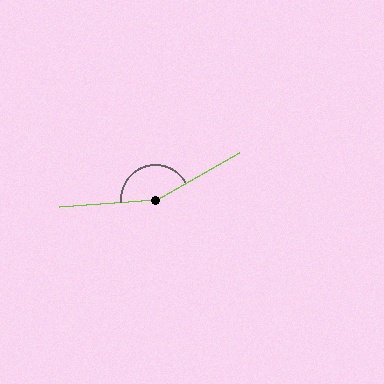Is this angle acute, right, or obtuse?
It is obtuse.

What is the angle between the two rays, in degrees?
Approximately 155 degrees.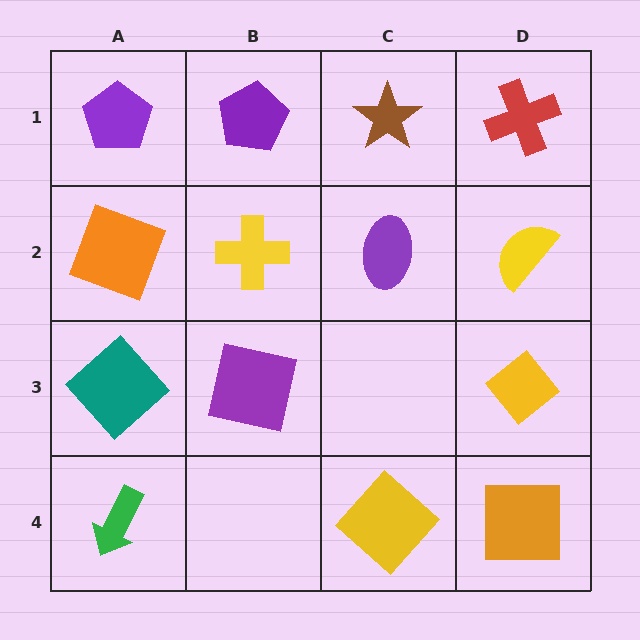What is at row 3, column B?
A purple square.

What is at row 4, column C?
A yellow diamond.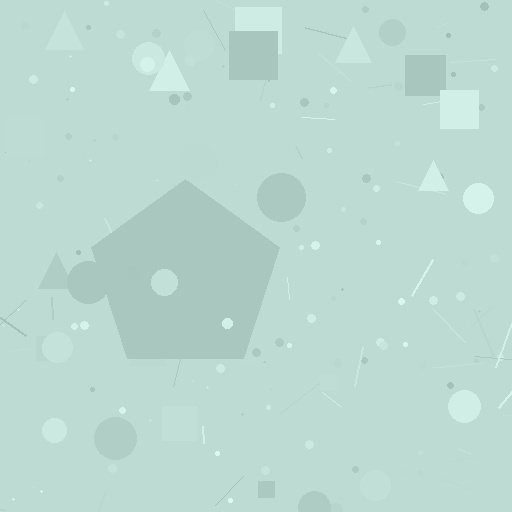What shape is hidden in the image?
A pentagon is hidden in the image.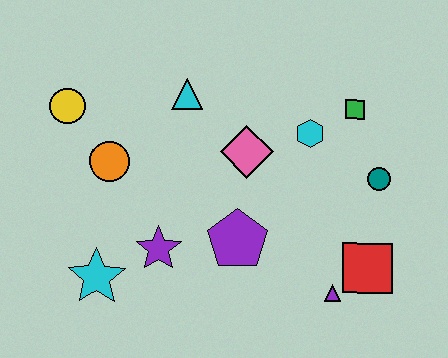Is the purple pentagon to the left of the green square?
Yes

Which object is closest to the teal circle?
The green square is closest to the teal circle.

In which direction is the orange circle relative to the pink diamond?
The orange circle is to the left of the pink diamond.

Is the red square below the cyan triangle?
Yes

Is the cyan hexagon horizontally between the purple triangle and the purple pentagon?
Yes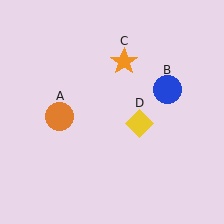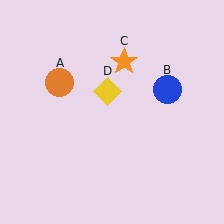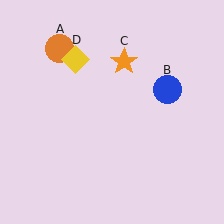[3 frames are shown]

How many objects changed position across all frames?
2 objects changed position: orange circle (object A), yellow diamond (object D).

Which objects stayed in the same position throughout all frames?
Blue circle (object B) and orange star (object C) remained stationary.